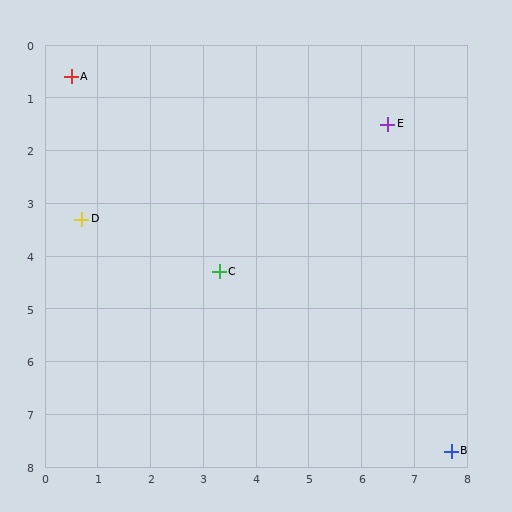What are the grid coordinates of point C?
Point C is at approximately (3.3, 4.3).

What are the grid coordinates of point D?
Point D is at approximately (0.7, 3.3).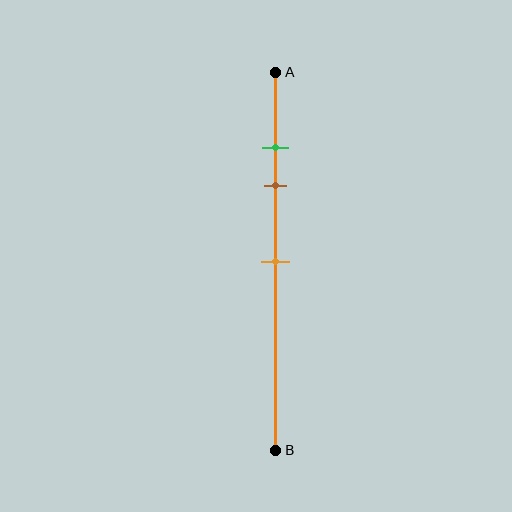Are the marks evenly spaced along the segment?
No, the marks are not evenly spaced.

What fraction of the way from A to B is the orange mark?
The orange mark is approximately 50% (0.5) of the way from A to B.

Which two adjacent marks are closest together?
The green and brown marks are the closest adjacent pair.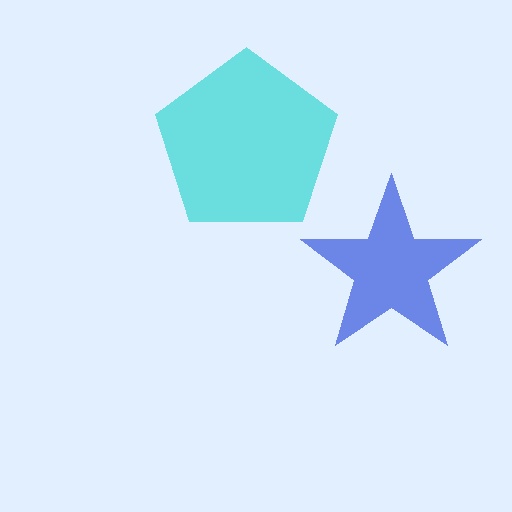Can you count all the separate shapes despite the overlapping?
Yes, there are 2 separate shapes.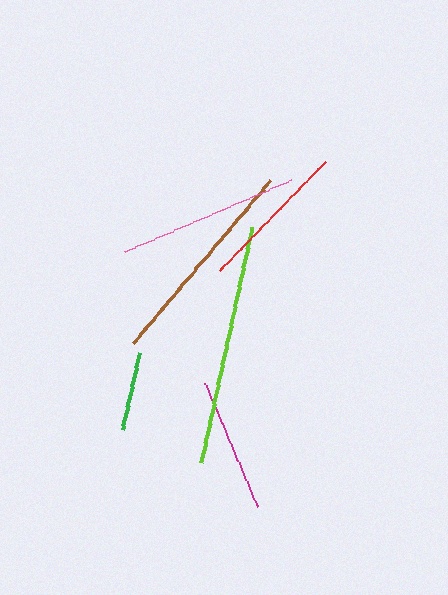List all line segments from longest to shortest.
From longest to shortest: lime, brown, pink, red, magenta, green.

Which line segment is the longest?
The lime line is the longest at approximately 241 pixels.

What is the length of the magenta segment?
The magenta segment is approximately 134 pixels long.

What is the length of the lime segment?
The lime segment is approximately 241 pixels long.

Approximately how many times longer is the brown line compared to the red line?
The brown line is approximately 1.4 times the length of the red line.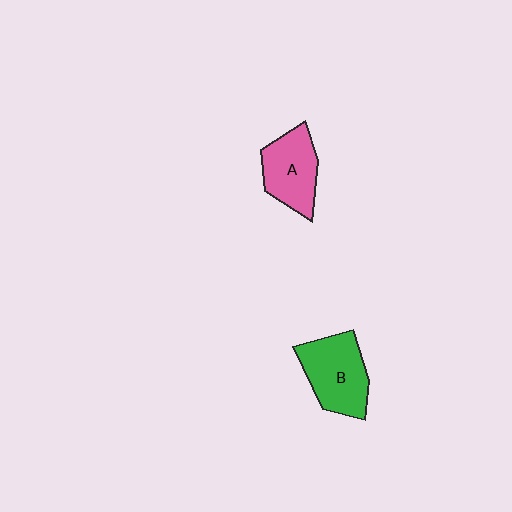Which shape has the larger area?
Shape B (green).